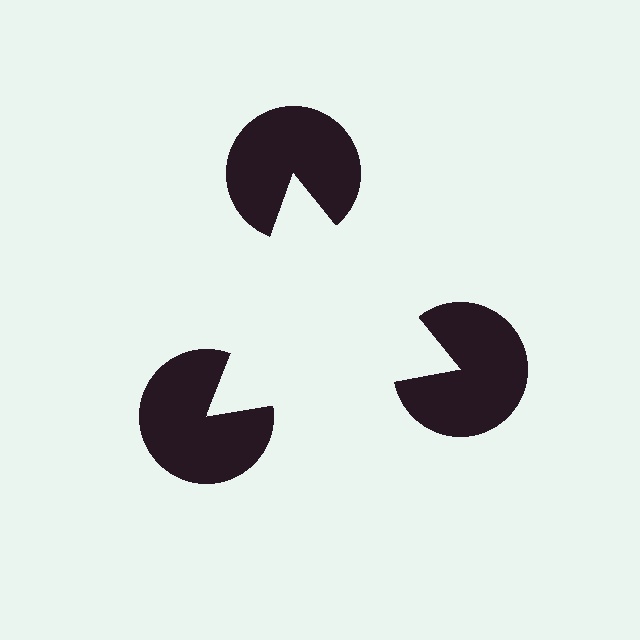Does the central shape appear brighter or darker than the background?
It typically appears slightly brighter than the background, even though no actual brightness change is drawn.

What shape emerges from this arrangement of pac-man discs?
An illusory triangle — its edges are inferred from the aligned wedge cuts in the pac-man discs, not physically drawn.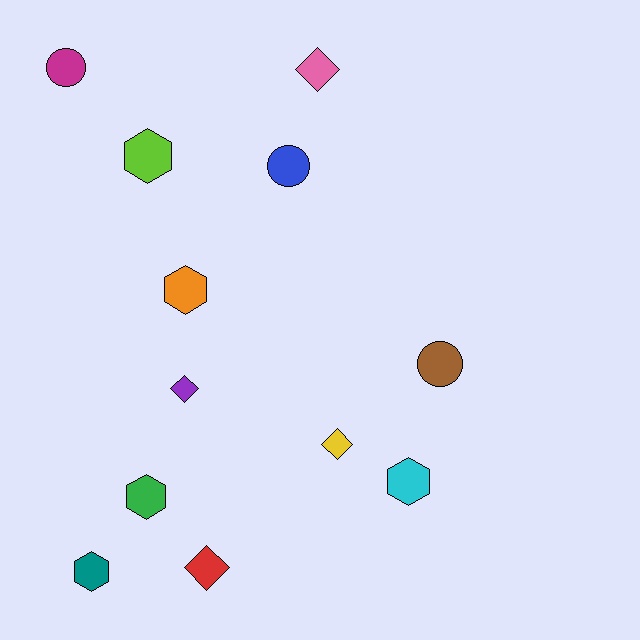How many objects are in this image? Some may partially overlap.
There are 12 objects.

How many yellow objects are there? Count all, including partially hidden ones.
There is 1 yellow object.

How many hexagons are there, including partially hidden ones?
There are 5 hexagons.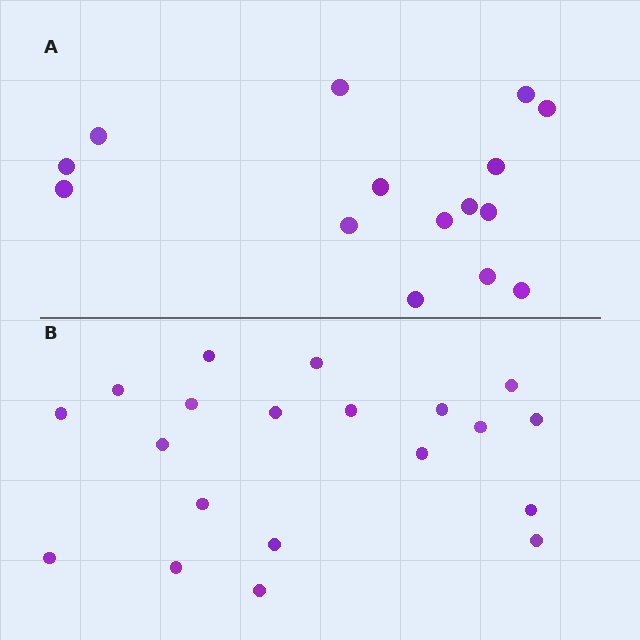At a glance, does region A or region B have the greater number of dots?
Region B (the bottom region) has more dots.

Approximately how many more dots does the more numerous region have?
Region B has about 5 more dots than region A.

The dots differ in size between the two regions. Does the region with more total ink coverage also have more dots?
No. Region A has more total ink coverage because its dots are larger, but region B actually contains more individual dots. Total area can be misleading — the number of items is what matters here.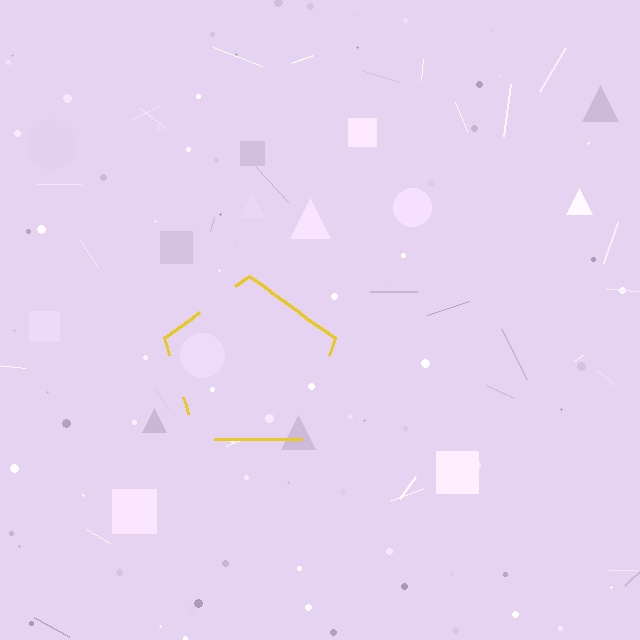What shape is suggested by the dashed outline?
The dashed outline suggests a pentagon.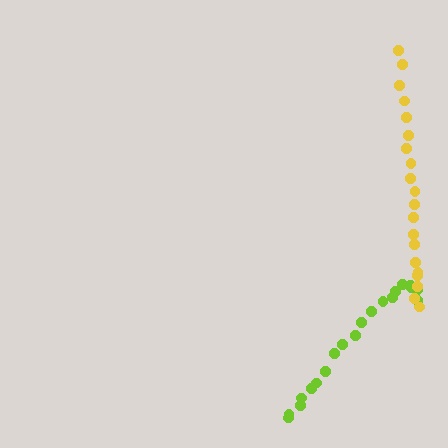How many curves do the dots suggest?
There are 2 distinct paths.